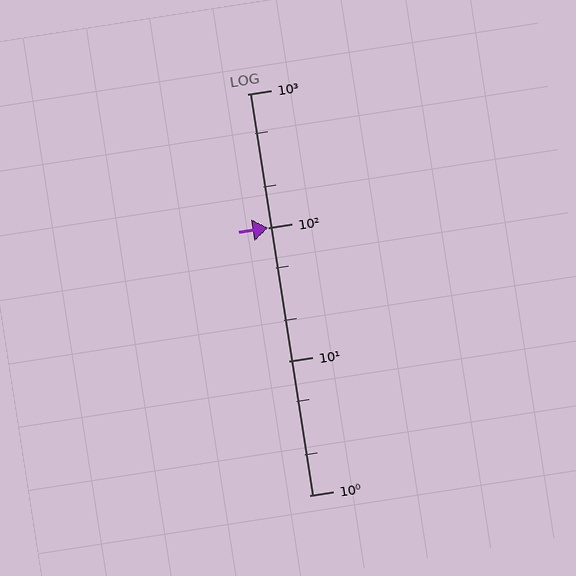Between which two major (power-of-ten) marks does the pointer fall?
The pointer is between 100 and 1000.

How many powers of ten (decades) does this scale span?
The scale spans 3 decades, from 1 to 1000.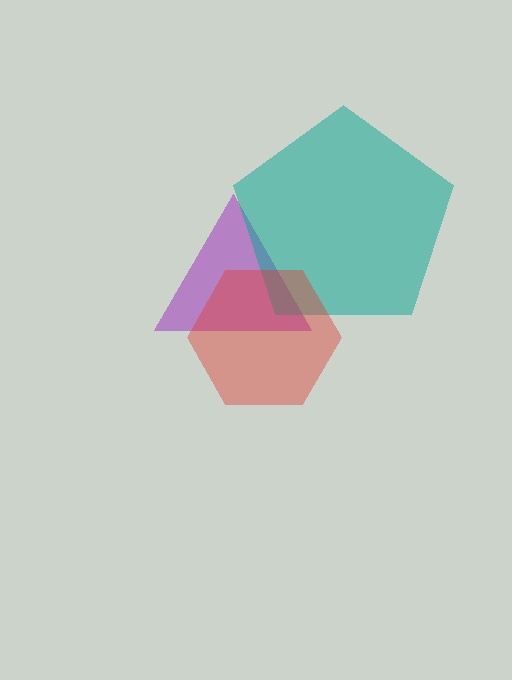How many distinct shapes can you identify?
There are 3 distinct shapes: a purple triangle, a teal pentagon, a red hexagon.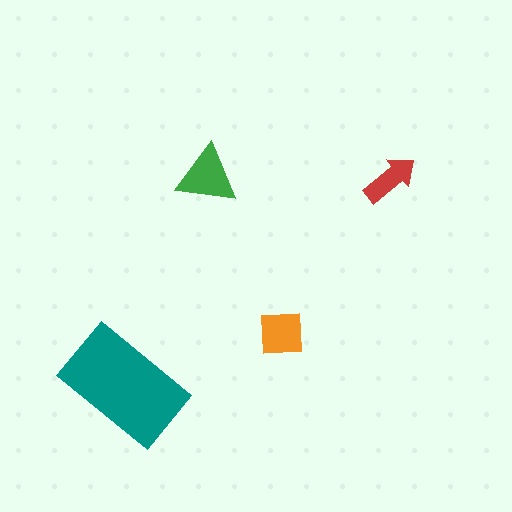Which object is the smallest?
The red arrow.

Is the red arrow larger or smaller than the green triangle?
Smaller.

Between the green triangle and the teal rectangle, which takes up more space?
The teal rectangle.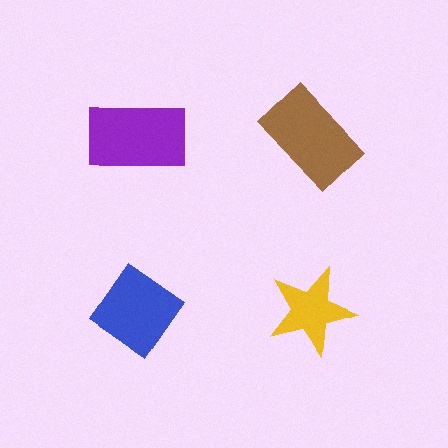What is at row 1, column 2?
A brown rectangle.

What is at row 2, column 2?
A yellow star.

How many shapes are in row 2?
2 shapes.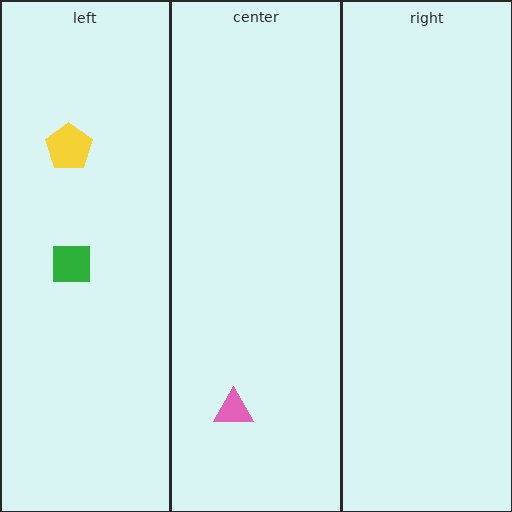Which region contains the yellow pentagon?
The left region.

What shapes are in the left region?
The green square, the yellow pentagon.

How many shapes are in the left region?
2.